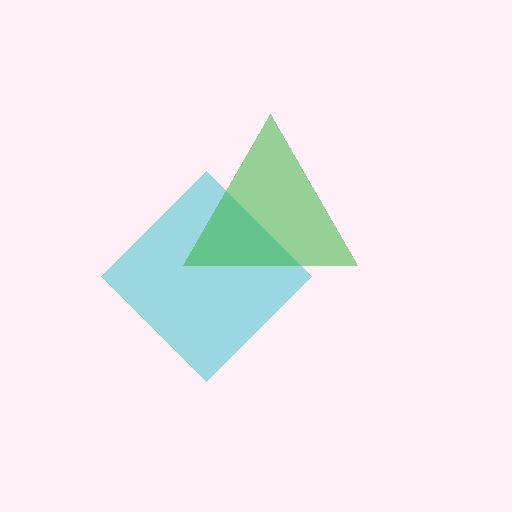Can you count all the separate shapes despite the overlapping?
Yes, there are 2 separate shapes.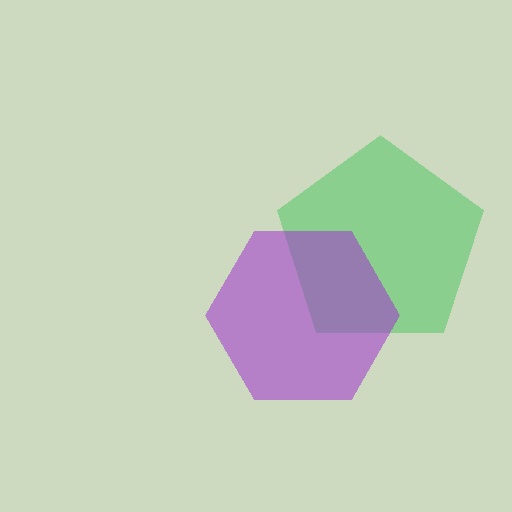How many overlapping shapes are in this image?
There are 2 overlapping shapes in the image.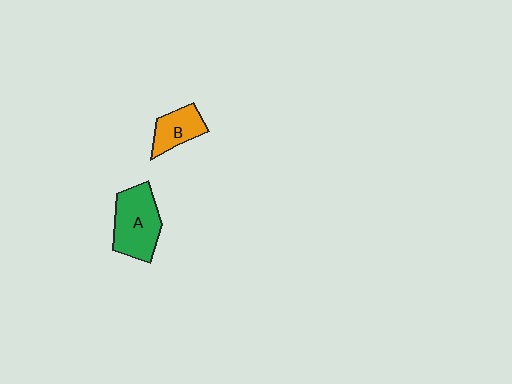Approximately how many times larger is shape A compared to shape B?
Approximately 1.7 times.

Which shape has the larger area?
Shape A (green).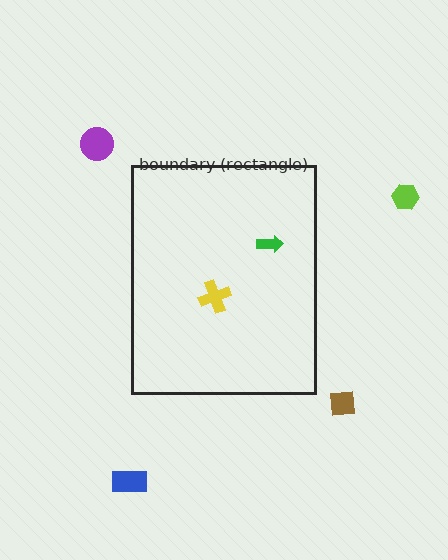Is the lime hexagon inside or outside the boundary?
Outside.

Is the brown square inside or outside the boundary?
Outside.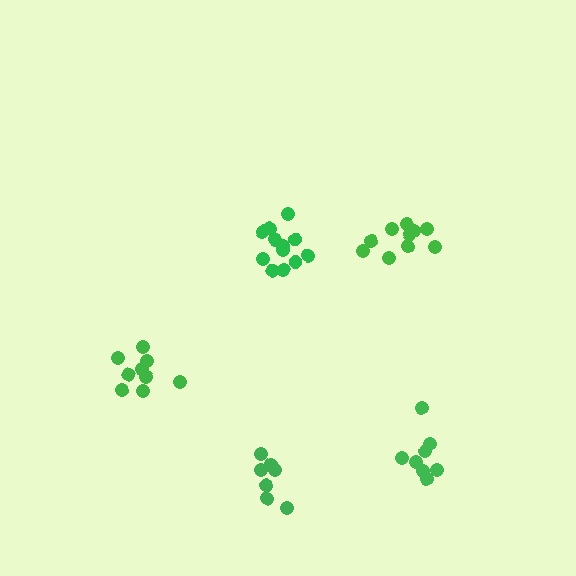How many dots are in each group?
Group 1: 10 dots, Group 2: 13 dots, Group 3: 8 dots, Group 4: 9 dots, Group 5: 8 dots (48 total).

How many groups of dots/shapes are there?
There are 5 groups.